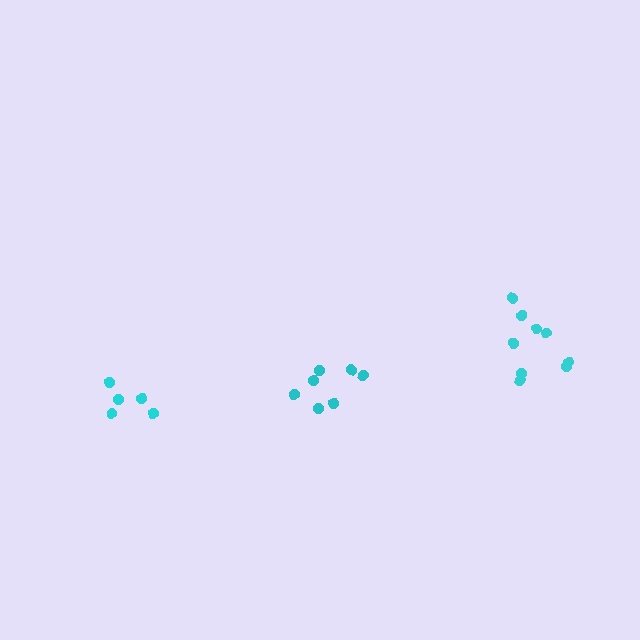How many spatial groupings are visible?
There are 3 spatial groupings.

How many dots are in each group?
Group 1: 7 dots, Group 2: 9 dots, Group 3: 5 dots (21 total).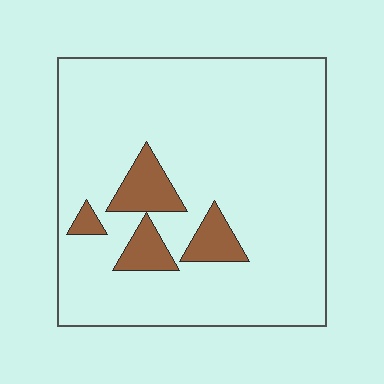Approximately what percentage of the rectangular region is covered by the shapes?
Approximately 10%.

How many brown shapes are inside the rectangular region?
4.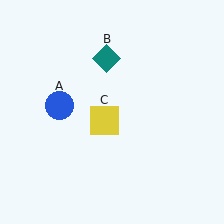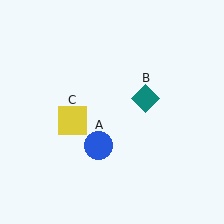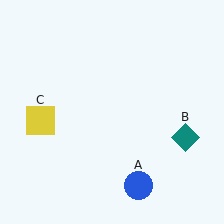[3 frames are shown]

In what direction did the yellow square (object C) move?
The yellow square (object C) moved left.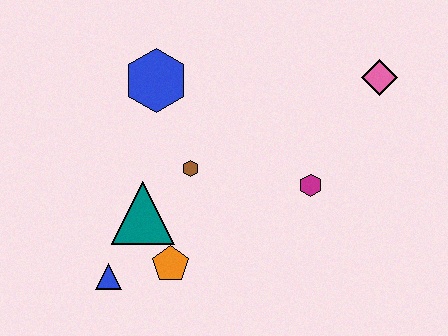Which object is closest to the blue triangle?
The orange pentagon is closest to the blue triangle.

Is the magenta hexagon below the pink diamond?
Yes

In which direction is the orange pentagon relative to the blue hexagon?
The orange pentagon is below the blue hexagon.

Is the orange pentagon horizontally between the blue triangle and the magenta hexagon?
Yes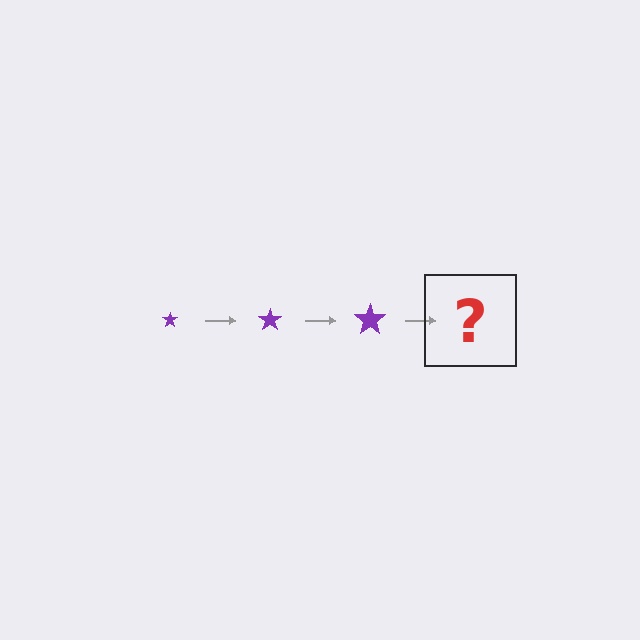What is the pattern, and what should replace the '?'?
The pattern is that the star gets progressively larger each step. The '?' should be a purple star, larger than the previous one.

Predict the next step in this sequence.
The next step is a purple star, larger than the previous one.